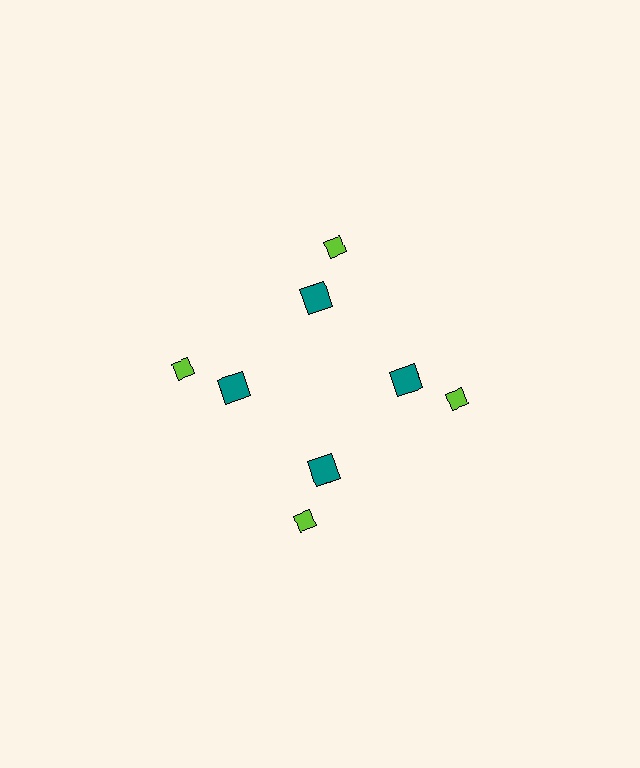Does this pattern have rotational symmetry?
Yes, this pattern has 4-fold rotational symmetry. It looks the same after rotating 90 degrees around the center.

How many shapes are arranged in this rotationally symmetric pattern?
There are 8 shapes, arranged in 4 groups of 2.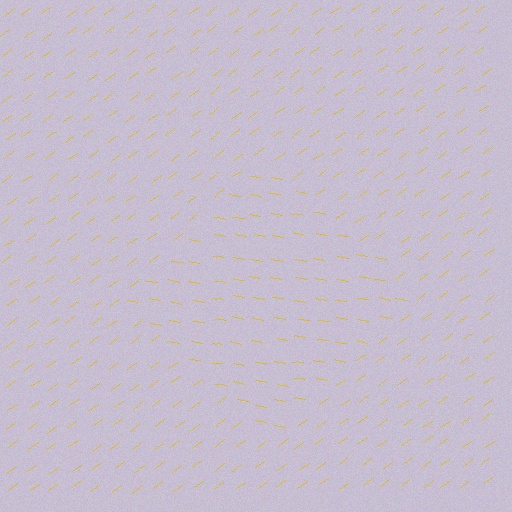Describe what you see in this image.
The image is filled with small yellow line segments. A diamond region in the image has lines oriented differently from the surrounding lines, creating a visible texture boundary.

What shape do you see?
I see a diamond.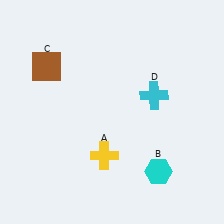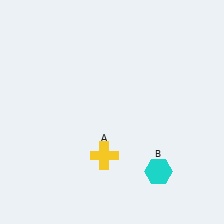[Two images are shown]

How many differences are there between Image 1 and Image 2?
There are 2 differences between the two images.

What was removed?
The brown square (C), the cyan cross (D) were removed in Image 2.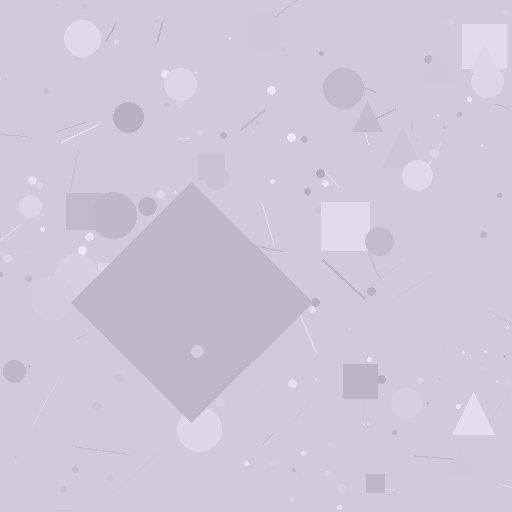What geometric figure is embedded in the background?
A diamond is embedded in the background.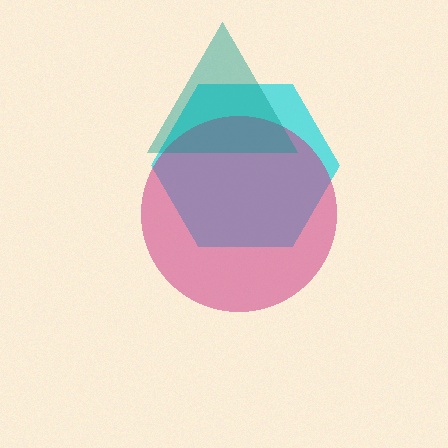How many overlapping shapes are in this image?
There are 3 overlapping shapes in the image.